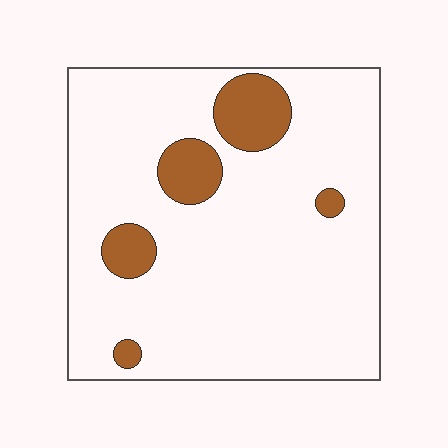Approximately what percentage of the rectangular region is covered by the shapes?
Approximately 10%.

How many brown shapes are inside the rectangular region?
5.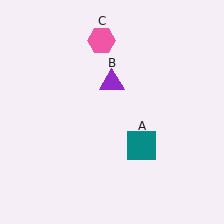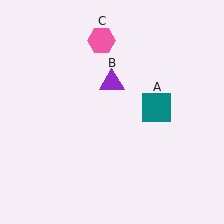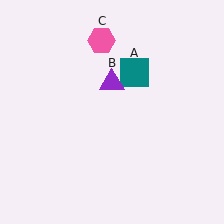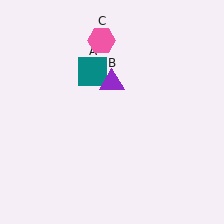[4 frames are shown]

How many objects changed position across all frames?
1 object changed position: teal square (object A).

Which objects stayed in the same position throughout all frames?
Purple triangle (object B) and pink hexagon (object C) remained stationary.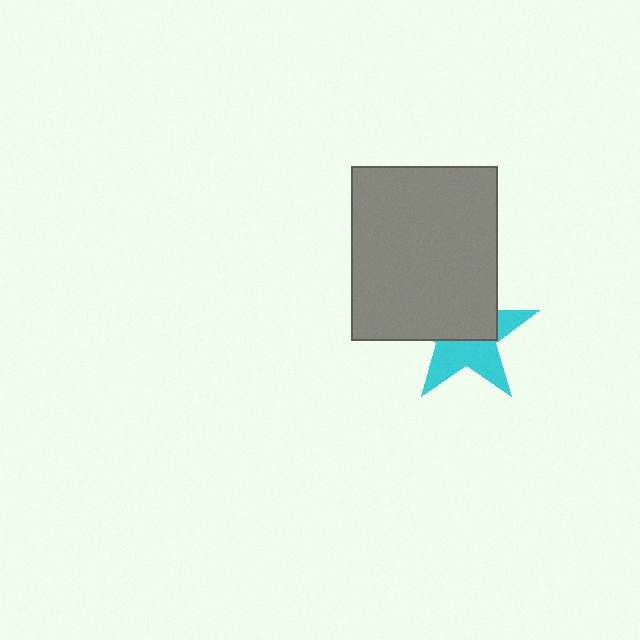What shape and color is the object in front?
The object in front is a gray rectangle.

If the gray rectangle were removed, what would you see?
You would see the complete cyan star.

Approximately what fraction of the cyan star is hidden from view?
Roughly 51% of the cyan star is hidden behind the gray rectangle.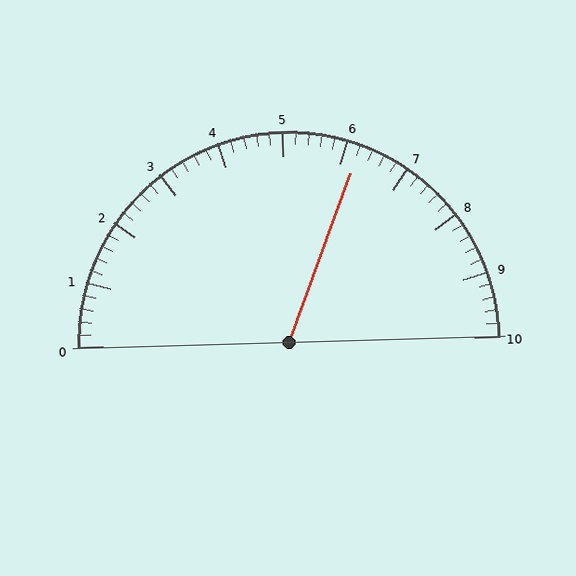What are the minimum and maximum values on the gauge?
The gauge ranges from 0 to 10.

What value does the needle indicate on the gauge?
The needle indicates approximately 6.2.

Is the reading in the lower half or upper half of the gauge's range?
The reading is in the upper half of the range (0 to 10).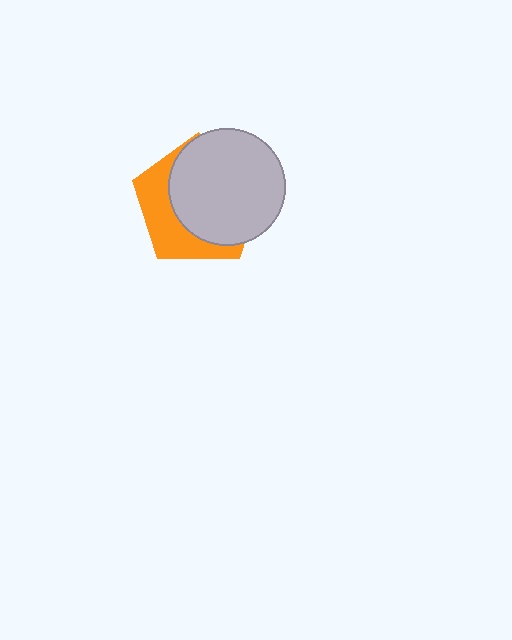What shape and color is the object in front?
The object in front is a light gray circle.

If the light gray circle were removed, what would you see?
You would see the complete orange pentagon.